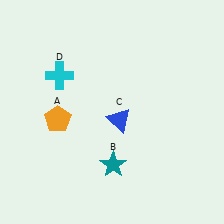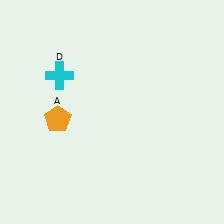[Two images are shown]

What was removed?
The teal star (B), the blue triangle (C) were removed in Image 2.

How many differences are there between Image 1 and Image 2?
There are 2 differences between the two images.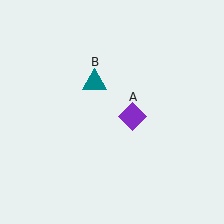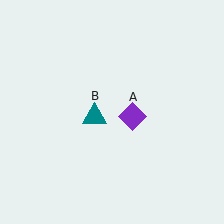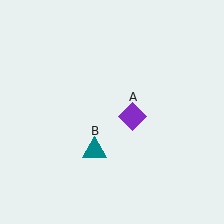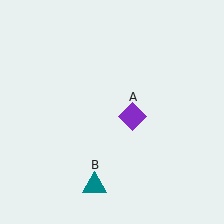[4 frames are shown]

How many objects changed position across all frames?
1 object changed position: teal triangle (object B).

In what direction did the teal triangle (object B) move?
The teal triangle (object B) moved down.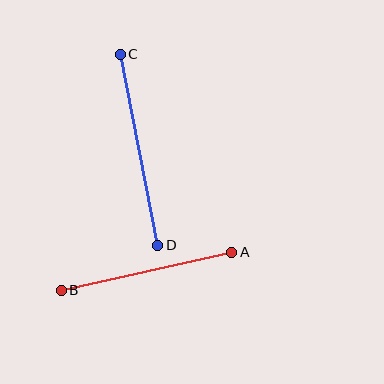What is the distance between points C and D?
The distance is approximately 195 pixels.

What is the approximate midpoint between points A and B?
The midpoint is at approximately (147, 271) pixels.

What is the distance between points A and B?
The distance is approximately 175 pixels.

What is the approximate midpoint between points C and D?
The midpoint is at approximately (139, 150) pixels.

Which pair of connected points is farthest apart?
Points C and D are farthest apart.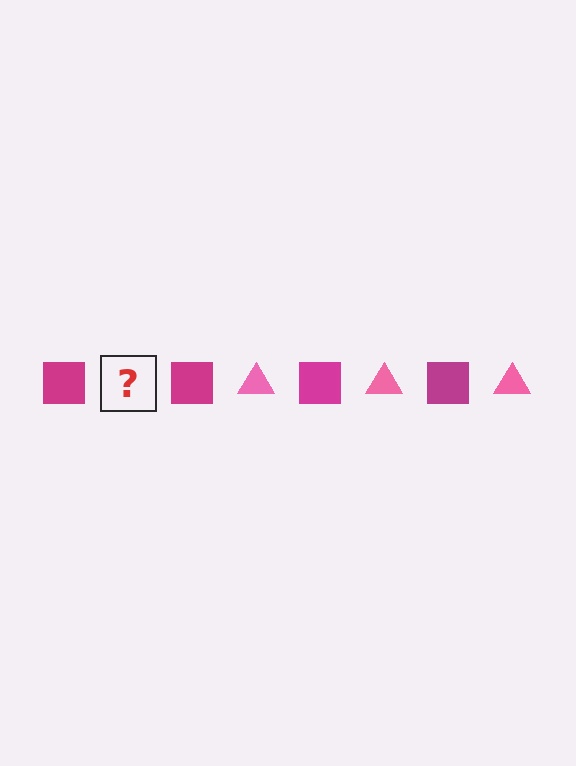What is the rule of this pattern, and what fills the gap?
The rule is that the pattern alternates between magenta square and pink triangle. The gap should be filled with a pink triangle.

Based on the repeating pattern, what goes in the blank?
The blank should be a pink triangle.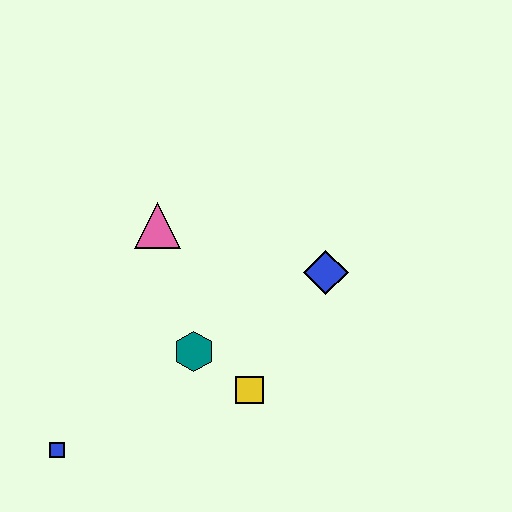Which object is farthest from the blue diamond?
The blue square is farthest from the blue diamond.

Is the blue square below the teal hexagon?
Yes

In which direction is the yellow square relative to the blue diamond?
The yellow square is below the blue diamond.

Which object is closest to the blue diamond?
The yellow square is closest to the blue diamond.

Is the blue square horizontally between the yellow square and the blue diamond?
No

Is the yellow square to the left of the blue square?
No